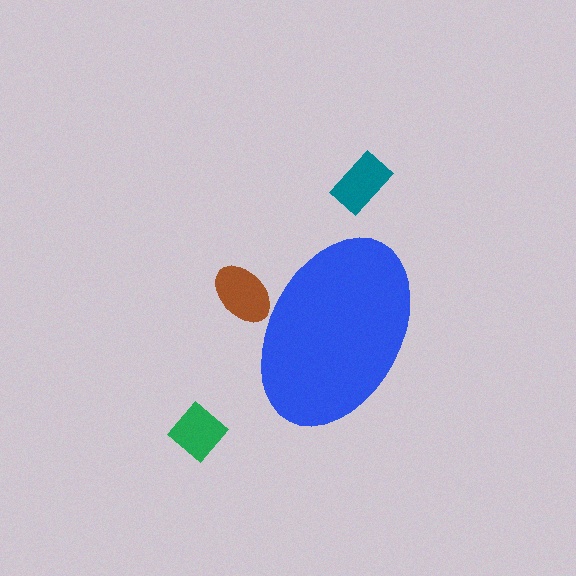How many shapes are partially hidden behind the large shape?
1 shape is partially hidden.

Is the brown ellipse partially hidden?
Yes, the brown ellipse is partially hidden behind the blue ellipse.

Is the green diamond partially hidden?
No, the green diamond is fully visible.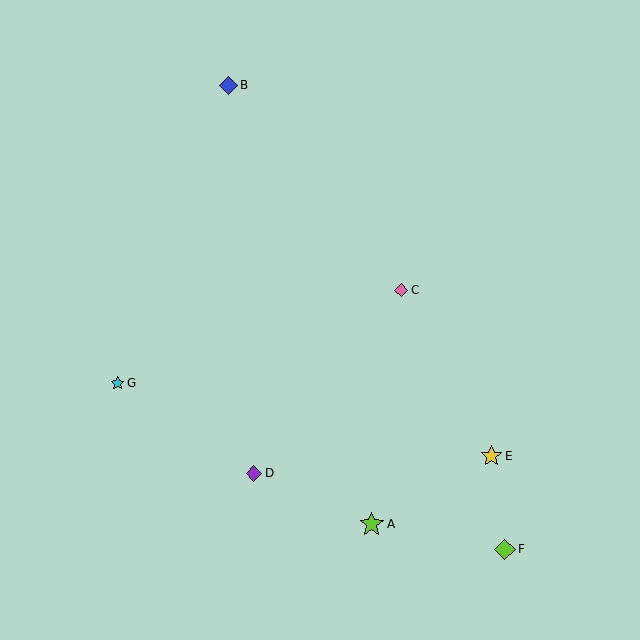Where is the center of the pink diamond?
The center of the pink diamond is at (401, 290).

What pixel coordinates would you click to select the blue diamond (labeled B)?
Click at (228, 85) to select the blue diamond B.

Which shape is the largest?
The lime star (labeled A) is the largest.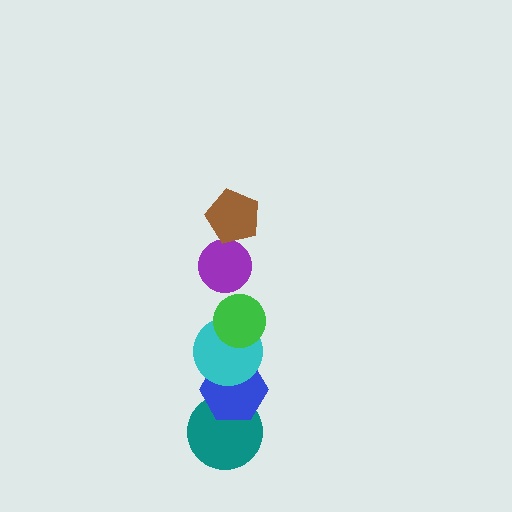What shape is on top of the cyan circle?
The green circle is on top of the cyan circle.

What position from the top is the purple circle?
The purple circle is 2nd from the top.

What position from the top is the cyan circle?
The cyan circle is 4th from the top.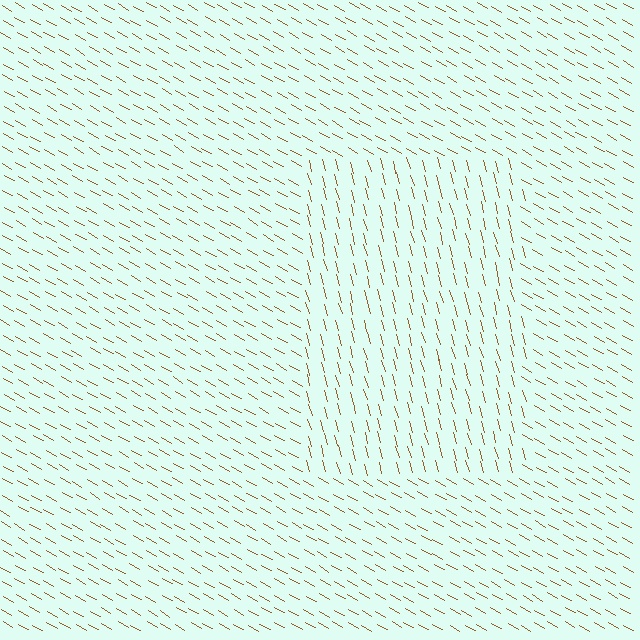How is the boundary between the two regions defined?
The boundary is defined purely by a change in line orientation (approximately 45 degrees difference). All lines are the same color and thickness.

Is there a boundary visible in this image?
Yes, there is a texture boundary formed by a change in line orientation.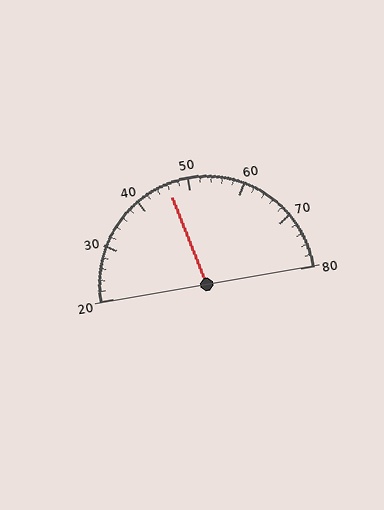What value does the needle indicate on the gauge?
The needle indicates approximately 46.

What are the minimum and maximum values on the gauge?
The gauge ranges from 20 to 80.